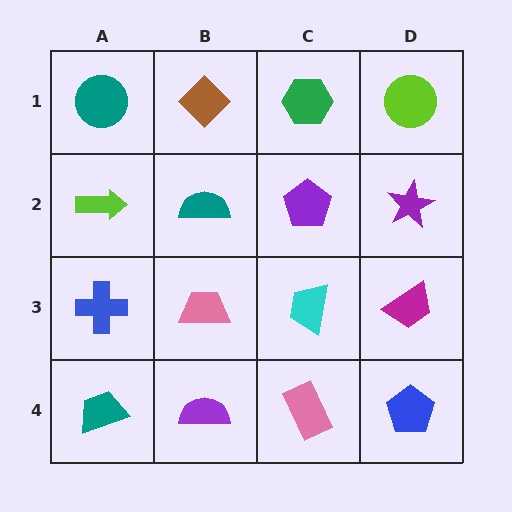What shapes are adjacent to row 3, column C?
A purple pentagon (row 2, column C), a pink rectangle (row 4, column C), a pink trapezoid (row 3, column B), a magenta trapezoid (row 3, column D).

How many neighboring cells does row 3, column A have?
3.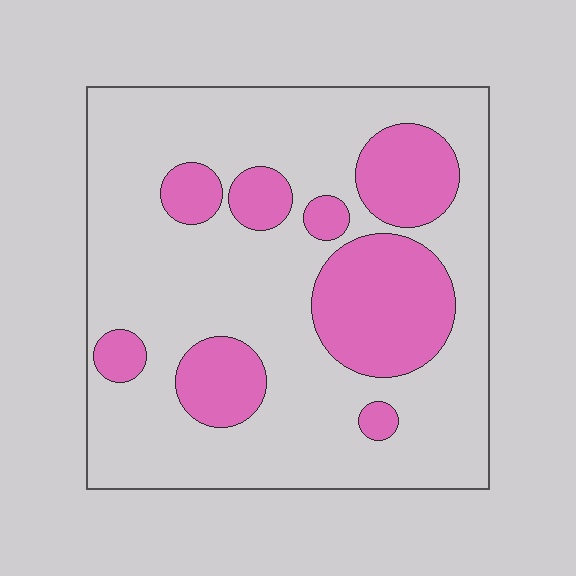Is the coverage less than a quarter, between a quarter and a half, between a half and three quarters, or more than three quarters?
Between a quarter and a half.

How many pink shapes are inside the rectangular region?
8.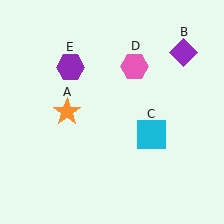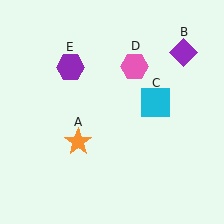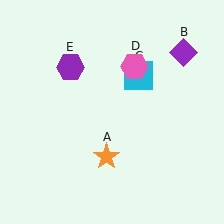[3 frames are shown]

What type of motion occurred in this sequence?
The orange star (object A), cyan square (object C) rotated counterclockwise around the center of the scene.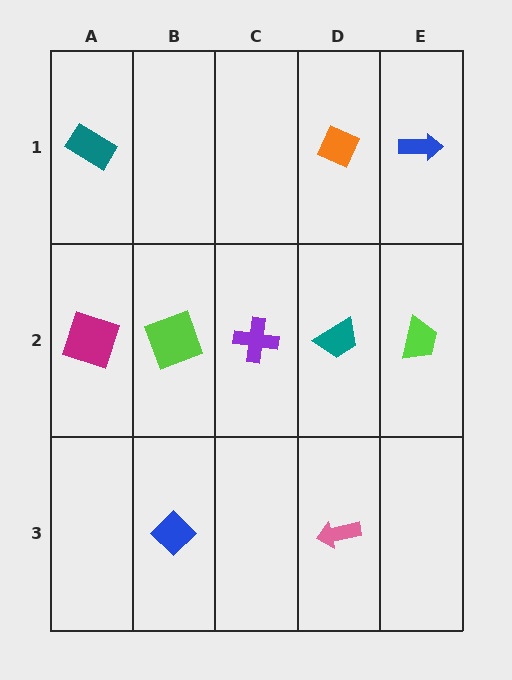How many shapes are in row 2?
5 shapes.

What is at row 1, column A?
A teal rectangle.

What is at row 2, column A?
A magenta square.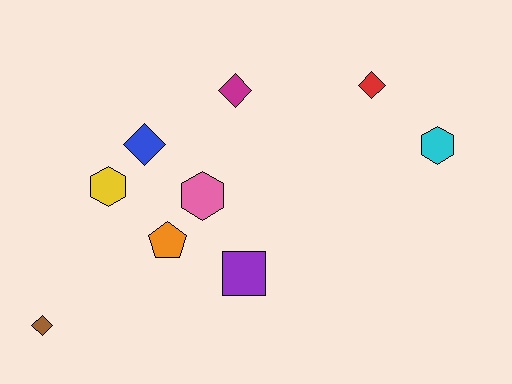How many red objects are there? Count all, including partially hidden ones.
There is 1 red object.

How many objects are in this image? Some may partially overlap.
There are 9 objects.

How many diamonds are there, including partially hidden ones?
There are 4 diamonds.